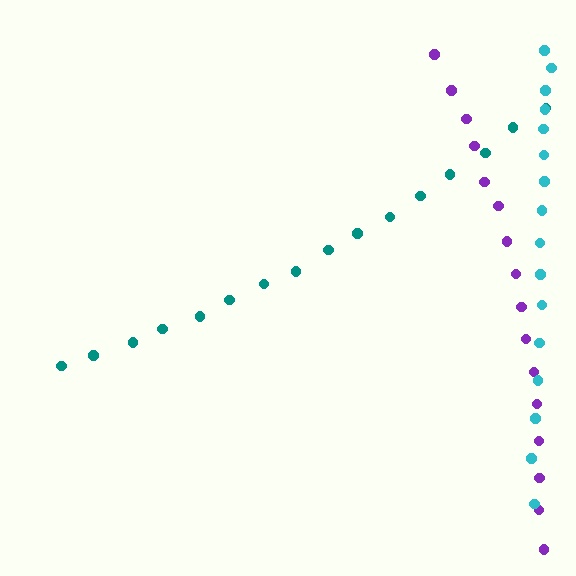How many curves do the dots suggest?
There are 3 distinct paths.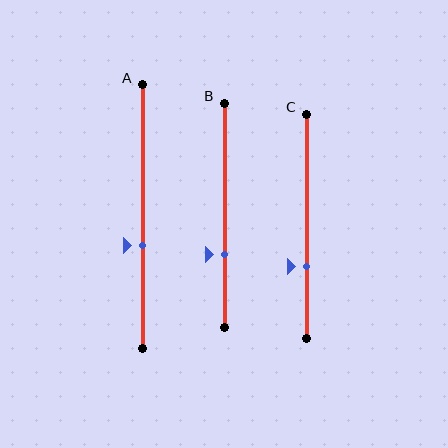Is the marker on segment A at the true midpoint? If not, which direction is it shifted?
No, the marker on segment A is shifted downward by about 11% of the segment length.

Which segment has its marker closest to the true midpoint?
Segment A has its marker closest to the true midpoint.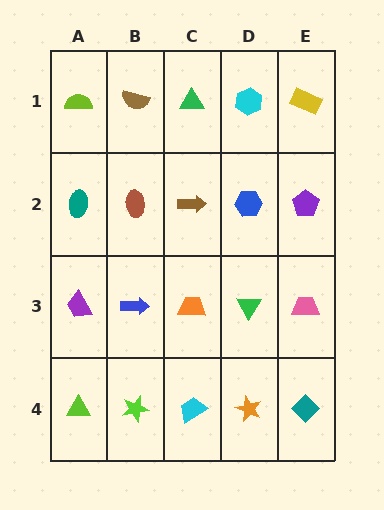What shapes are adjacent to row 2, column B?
A brown semicircle (row 1, column B), a blue arrow (row 3, column B), a teal ellipse (row 2, column A), a brown arrow (row 2, column C).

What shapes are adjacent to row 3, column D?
A blue hexagon (row 2, column D), an orange star (row 4, column D), an orange trapezoid (row 3, column C), a pink trapezoid (row 3, column E).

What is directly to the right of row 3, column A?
A blue arrow.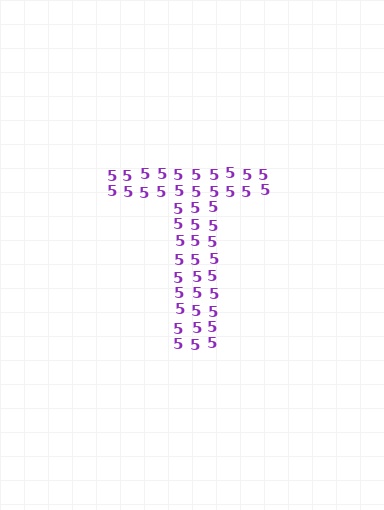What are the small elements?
The small elements are digit 5's.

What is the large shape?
The large shape is the letter T.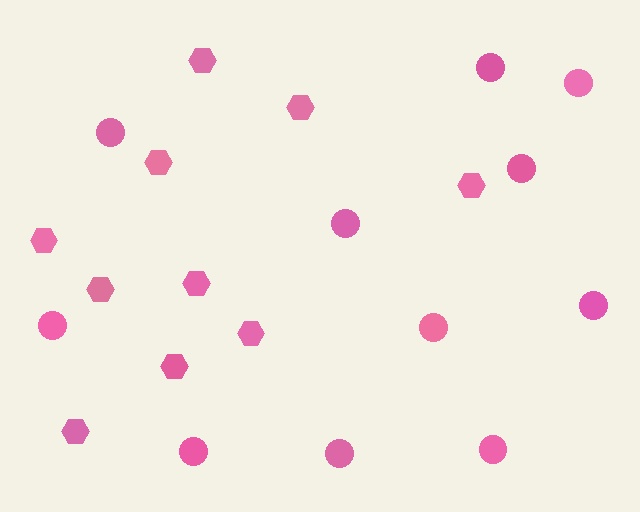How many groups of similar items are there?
There are 2 groups: one group of circles (11) and one group of hexagons (10).